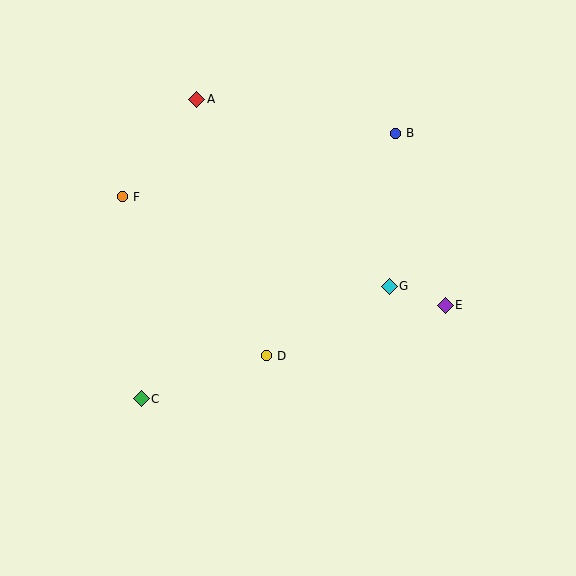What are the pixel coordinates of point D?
Point D is at (267, 356).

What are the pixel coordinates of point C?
Point C is at (141, 399).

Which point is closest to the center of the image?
Point D at (267, 356) is closest to the center.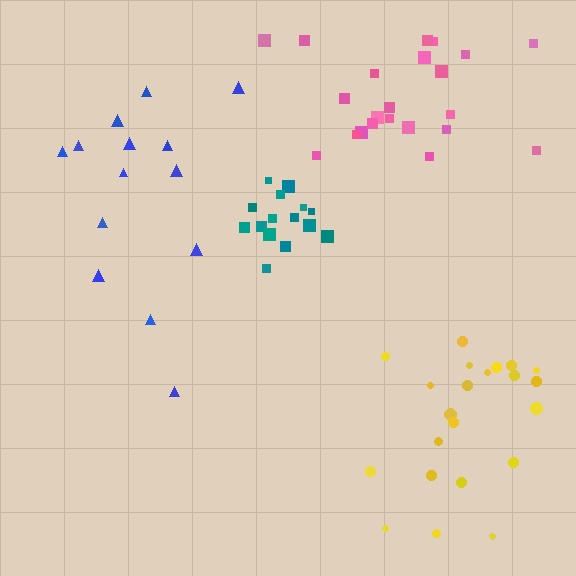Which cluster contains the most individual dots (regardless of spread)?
Pink (22).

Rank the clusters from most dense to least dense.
teal, pink, yellow, blue.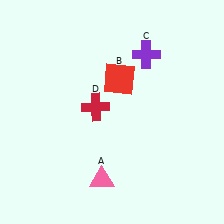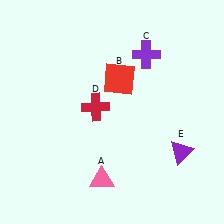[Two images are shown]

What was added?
A purple triangle (E) was added in Image 2.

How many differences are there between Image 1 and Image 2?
There is 1 difference between the two images.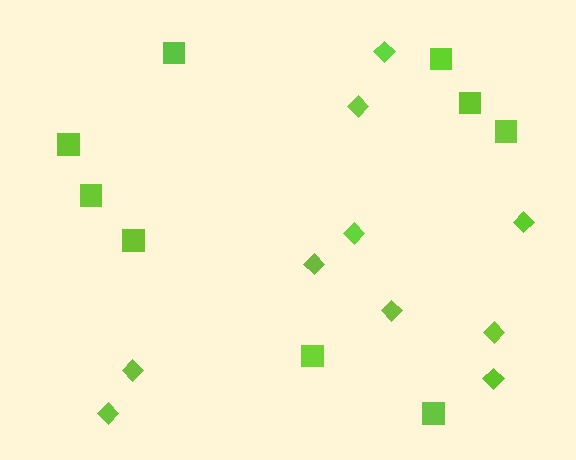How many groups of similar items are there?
There are 2 groups: one group of squares (9) and one group of diamonds (10).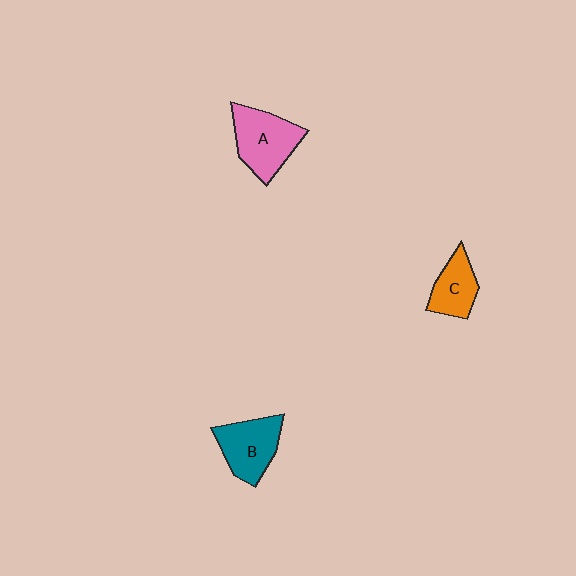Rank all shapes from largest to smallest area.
From largest to smallest: A (pink), B (teal), C (orange).